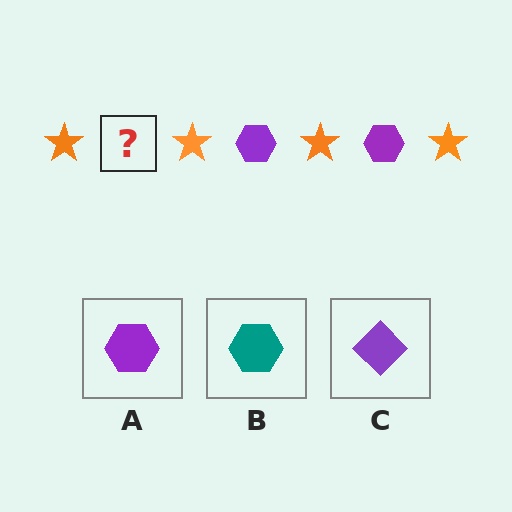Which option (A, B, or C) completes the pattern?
A.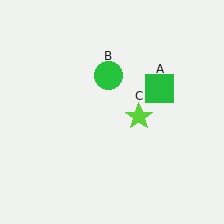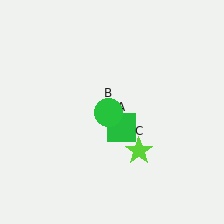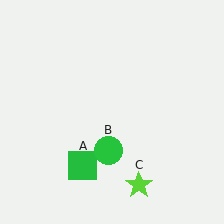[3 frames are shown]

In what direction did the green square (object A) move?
The green square (object A) moved down and to the left.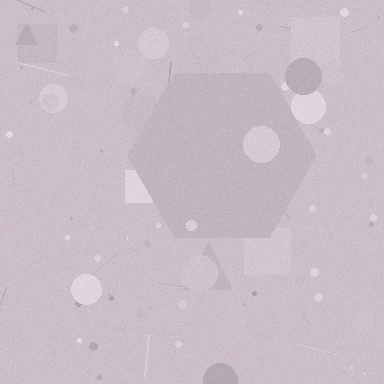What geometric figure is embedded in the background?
A hexagon is embedded in the background.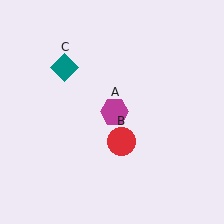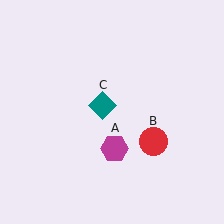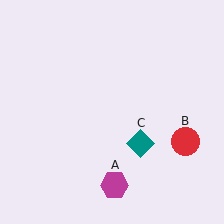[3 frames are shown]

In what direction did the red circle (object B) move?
The red circle (object B) moved right.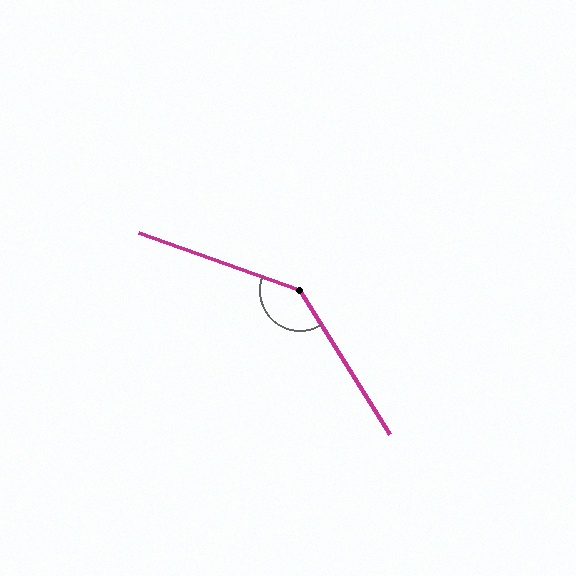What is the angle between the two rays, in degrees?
Approximately 141 degrees.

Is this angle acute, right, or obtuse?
It is obtuse.